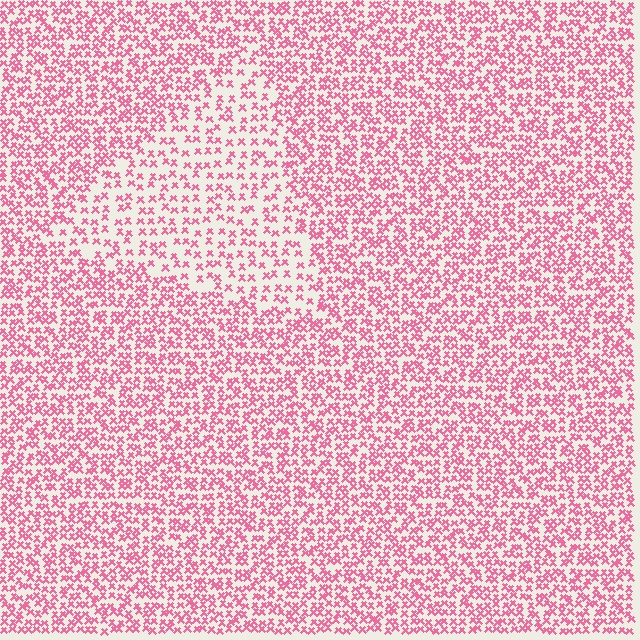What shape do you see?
I see a triangle.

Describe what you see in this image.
The image contains small pink elements arranged at two different densities. A triangle-shaped region is visible where the elements are less densely packed than the surrounding area.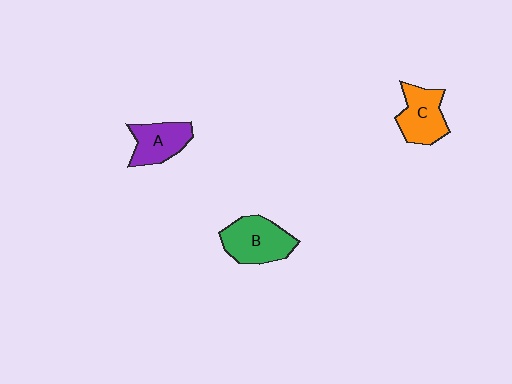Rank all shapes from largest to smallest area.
From largest to smallest: B (green), C (orange), A (purple).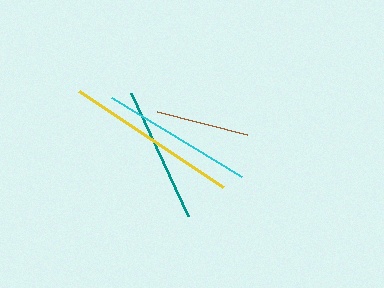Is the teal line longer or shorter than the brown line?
The teal line is longer than the brown line.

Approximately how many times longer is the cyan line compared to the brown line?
The cyan line is approximately 1.6 times the length of the brown line.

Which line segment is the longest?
The yellow line is the longest at approximately 173 pixels.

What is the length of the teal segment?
The teal segment is approximately 136 pixels long.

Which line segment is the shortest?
The brown line is the shortest at approximately 93 pixels.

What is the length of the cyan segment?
The cyan segment is approximately 152 pixels long.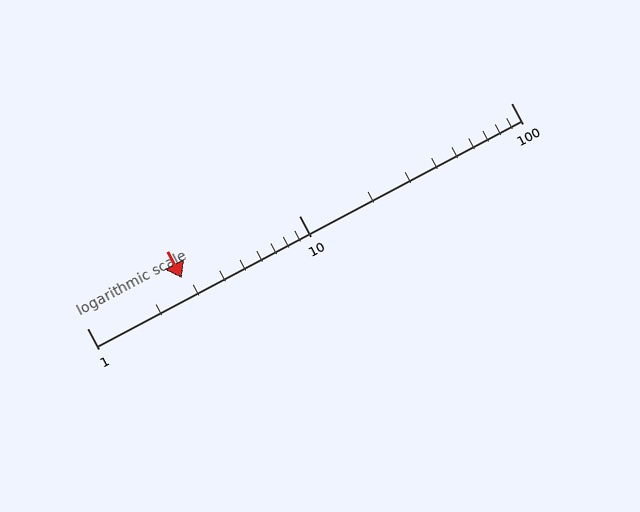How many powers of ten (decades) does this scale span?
The scale spans 2 decades, from 1 to 100.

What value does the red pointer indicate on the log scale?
The pointer indicates approximately 2.8.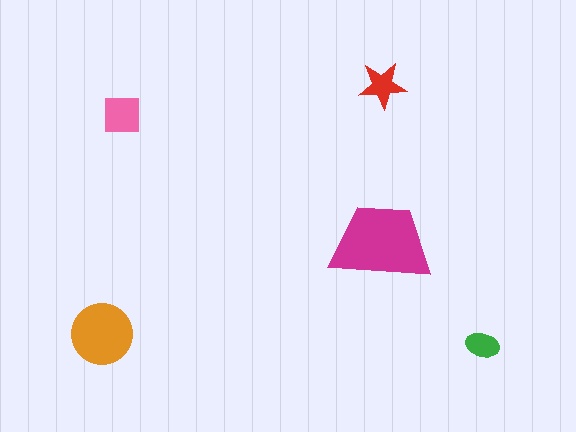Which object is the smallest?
The green ellipse.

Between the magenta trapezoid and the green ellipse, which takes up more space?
The magenta trapezoid.